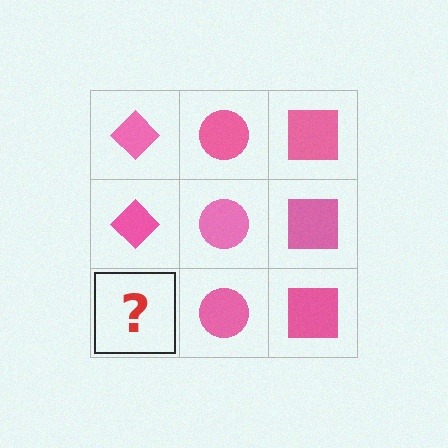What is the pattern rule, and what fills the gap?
The rule is that each column has a consistent shape. The gap should be filled with a pink diamond.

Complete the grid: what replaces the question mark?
The question mark should be replaced with a pink diamond.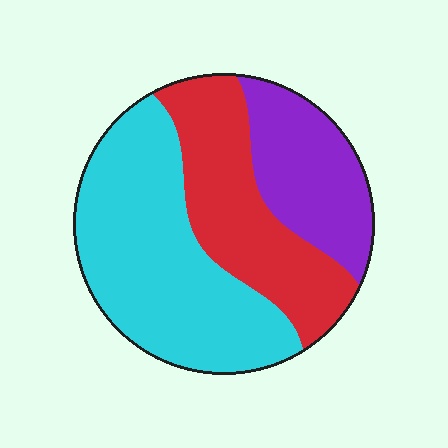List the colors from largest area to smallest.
From largest to smallest: cyan, red, purple.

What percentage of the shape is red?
Red covers roughly 30% of the shape.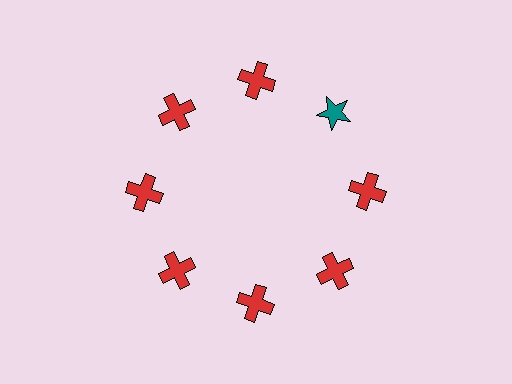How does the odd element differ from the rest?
It differs in both color (teal instead of red) and shape (star instead of cross).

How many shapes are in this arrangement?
There are 8 shapes arranged in a ring pattern.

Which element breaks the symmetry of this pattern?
The teal star at roughly the 2 o'clock position breaks the symmetry. All other shapes are red crosses.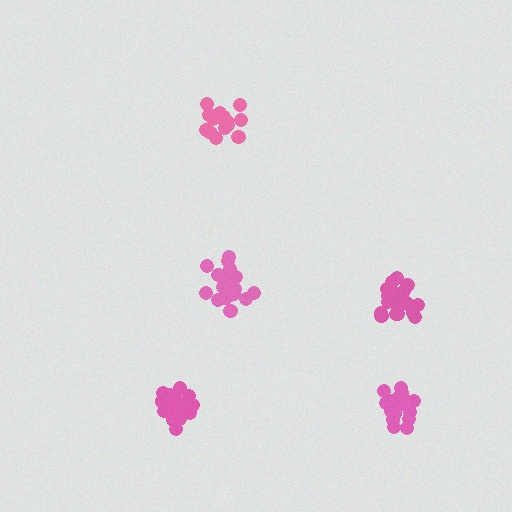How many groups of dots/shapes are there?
There are 5 groups.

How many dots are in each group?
Group 1: 19 dots, Group 2: 19 dots, Group 3: 20 dots, Group 4: 19 dots, Group 5: 17 dots (94 total).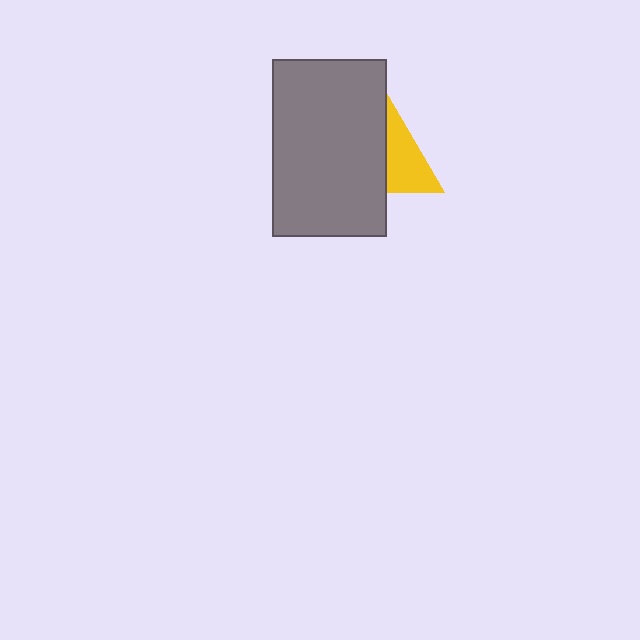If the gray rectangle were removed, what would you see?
You would see the complete yellow triangle.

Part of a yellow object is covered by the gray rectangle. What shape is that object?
It is a triangle.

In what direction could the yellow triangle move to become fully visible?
The yellow triangle could move right. That would shift it out from behind the gray rectangle entirely.